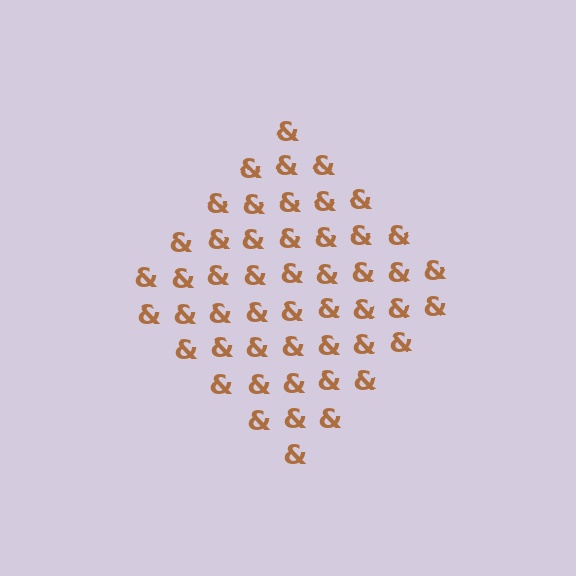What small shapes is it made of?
It is made of small ampersands.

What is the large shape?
The large shape is a diamond.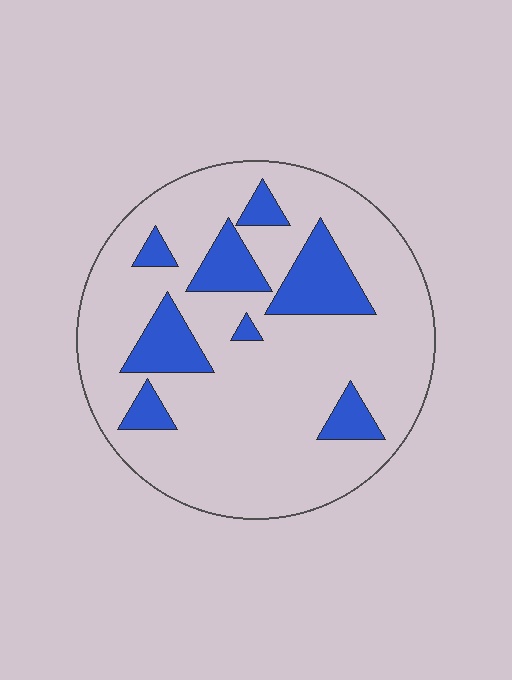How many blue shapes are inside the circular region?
8.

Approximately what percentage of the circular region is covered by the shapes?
Approximately 20%.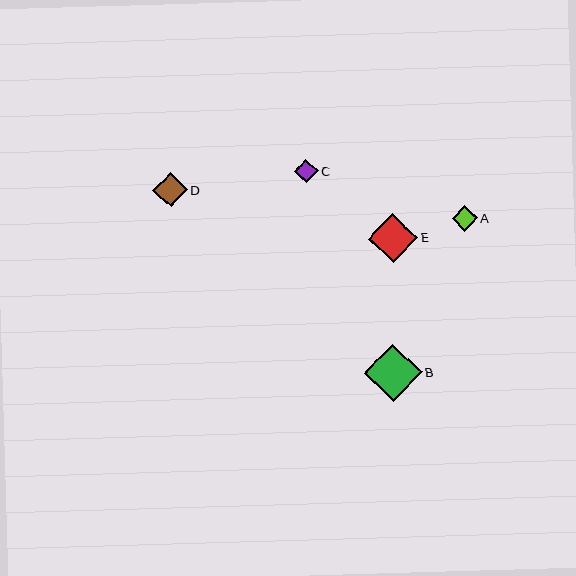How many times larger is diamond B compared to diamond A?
Diamond B is approximately 2.3 times the size of diamond A.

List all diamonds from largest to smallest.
From largest to smallest: B, E, D, A, C.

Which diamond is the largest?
Diamond B is the largest with a size of approximately 58 pixels.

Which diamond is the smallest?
Diamond C is the smallest with a size of approximately 24 pixels.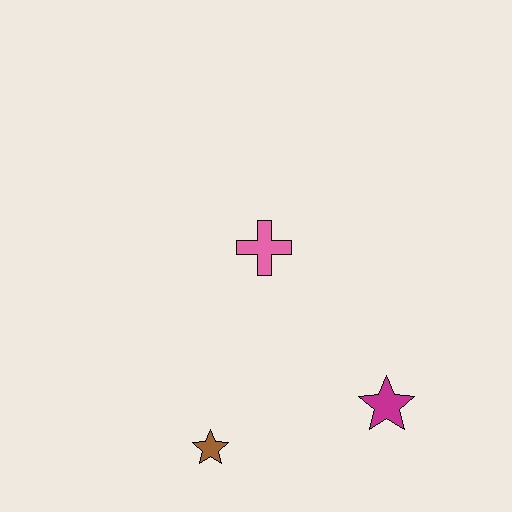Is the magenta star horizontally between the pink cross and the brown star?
No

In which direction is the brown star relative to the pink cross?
The brown star is below the pink cross.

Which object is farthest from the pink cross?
The brown star is farthest from the pink cross.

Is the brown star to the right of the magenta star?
No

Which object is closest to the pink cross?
The magenta star is closest to the pink cross.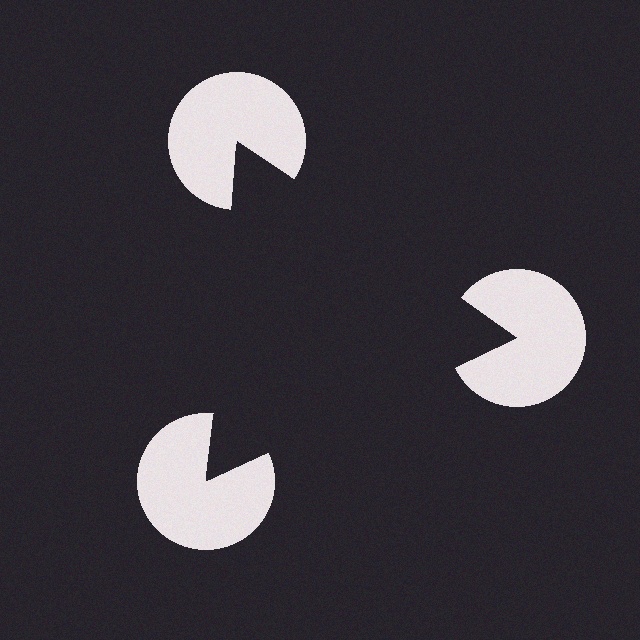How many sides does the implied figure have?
3 sides.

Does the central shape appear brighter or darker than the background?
It typically appears slightly darker than the background, even though no actual brightness change is drawn.